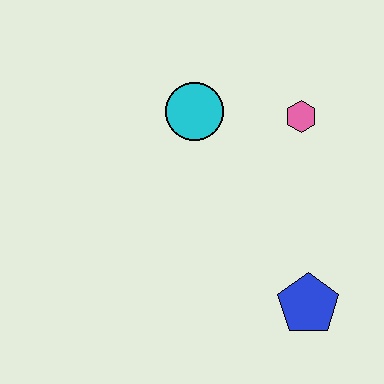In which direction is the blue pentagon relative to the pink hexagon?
The blue pentagon is below the pink hexagon.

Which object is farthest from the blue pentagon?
The cyan circle is farthest from the blue pentagon.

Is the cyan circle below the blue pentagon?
No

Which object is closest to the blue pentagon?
The pink hexagon is closest to the blue pentagon.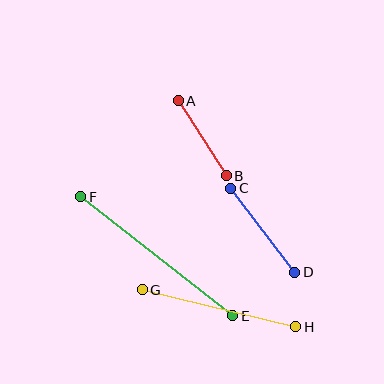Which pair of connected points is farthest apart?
Points E and F are farthest apart.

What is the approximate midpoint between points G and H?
The midpoint is at approximately (219, 308) pixels.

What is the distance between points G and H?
The distance is approximately 158 pixels.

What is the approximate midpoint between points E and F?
The midpoint is at approximately (157, 256) pixels.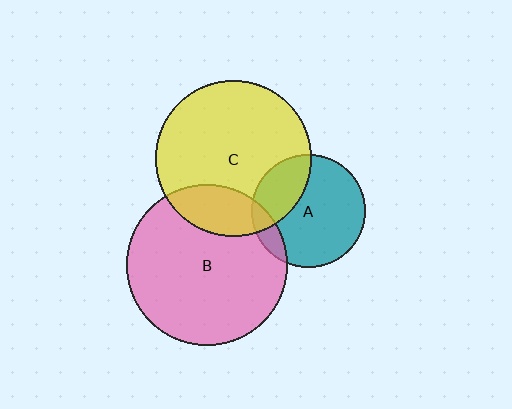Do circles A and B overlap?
Yes.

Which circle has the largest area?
Circle B (pink).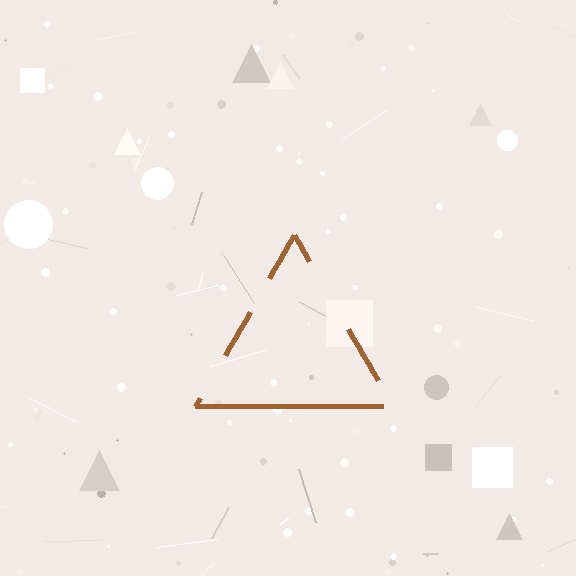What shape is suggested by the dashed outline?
The dashed outline suggests a triangle.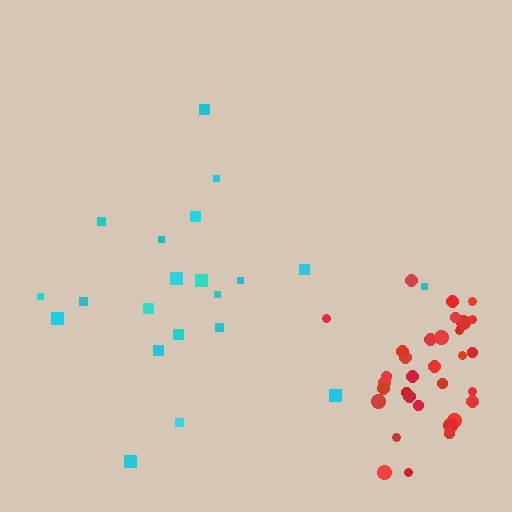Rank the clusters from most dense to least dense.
red, cyan.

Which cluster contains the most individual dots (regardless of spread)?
Red (33).